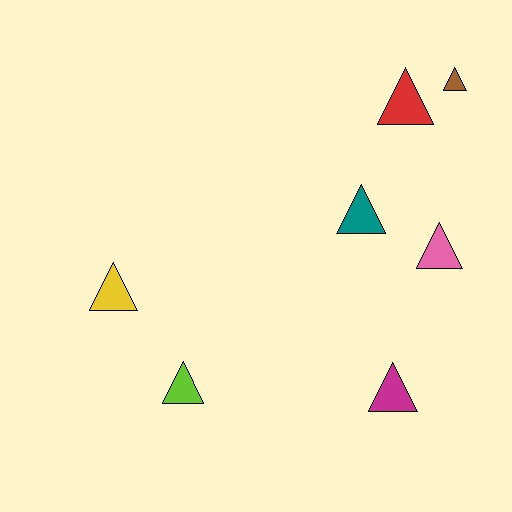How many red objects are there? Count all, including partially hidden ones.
There is 1 red object.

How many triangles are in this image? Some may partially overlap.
There are 7 triangles.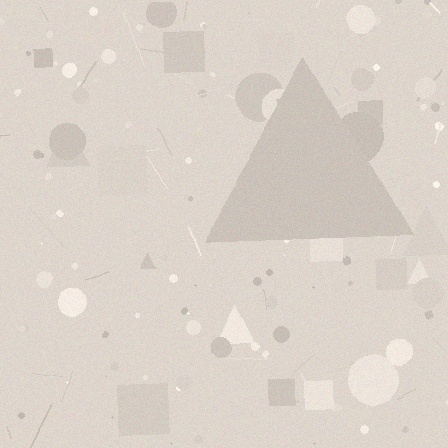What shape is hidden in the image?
A triangle is hidden in the image.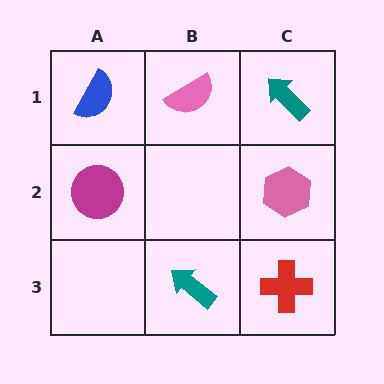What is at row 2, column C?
A pink hexagon.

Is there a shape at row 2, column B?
No, that cell is empty.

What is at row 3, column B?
A teal arrow.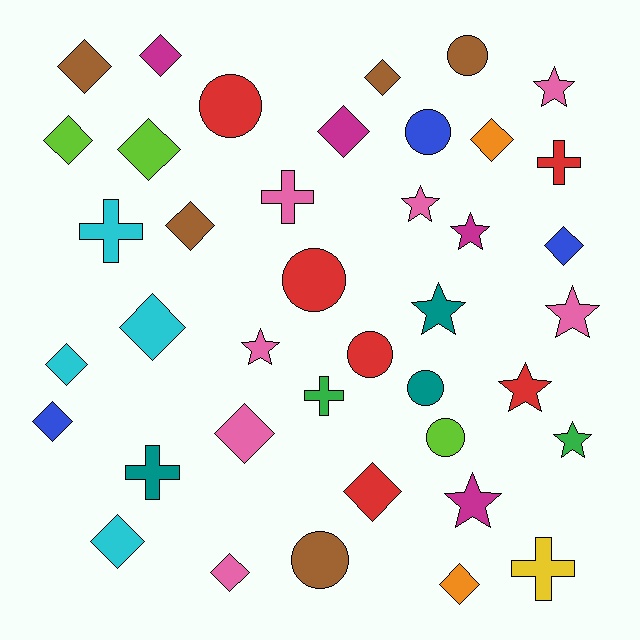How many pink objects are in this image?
There are 7 pink objects.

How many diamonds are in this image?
There are 17 diamonds.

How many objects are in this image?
There are 40 objects.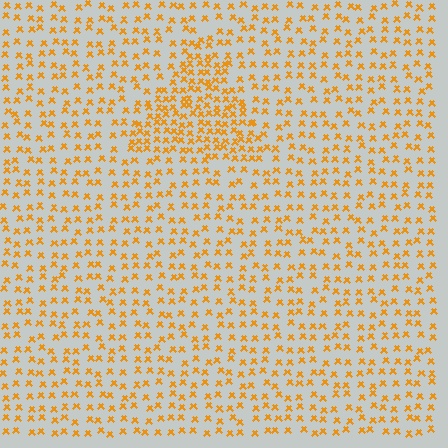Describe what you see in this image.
The image contains small orange elements arranged at two different densities. A triangle-shaped region is visible where the elements are more densely packed than the surrounding area.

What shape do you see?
I see a triangle.